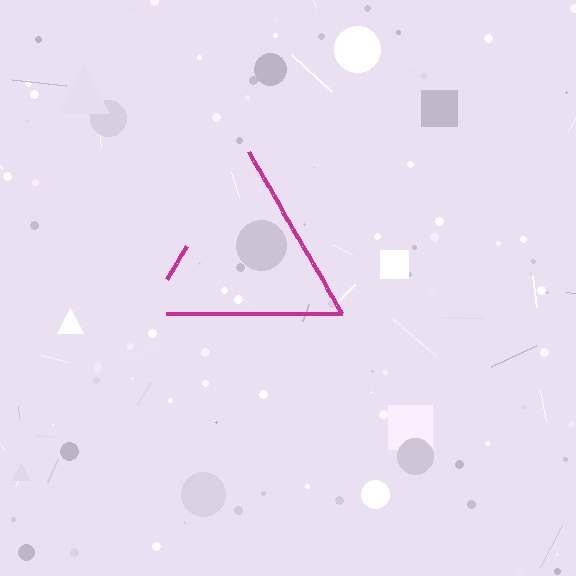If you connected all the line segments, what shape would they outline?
They would outline a triangle.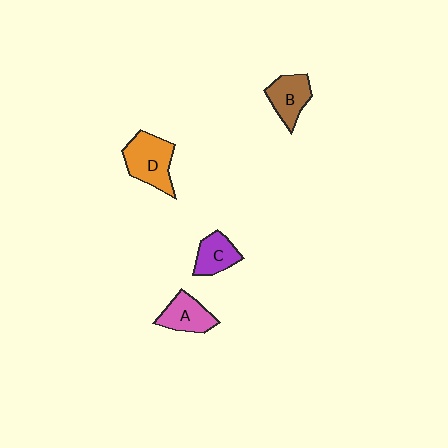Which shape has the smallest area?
Shape C (purple).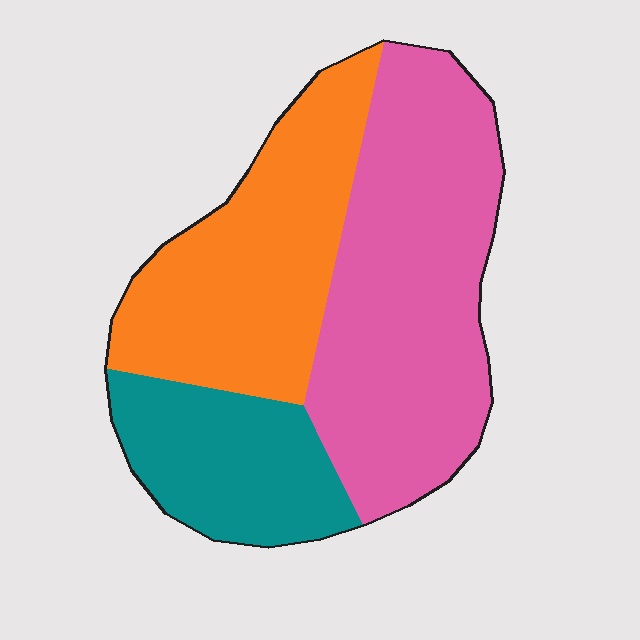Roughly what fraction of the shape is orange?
Orange covers roughly 35% of the shape.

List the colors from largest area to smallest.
From largest to smallest: pink, orange, teal.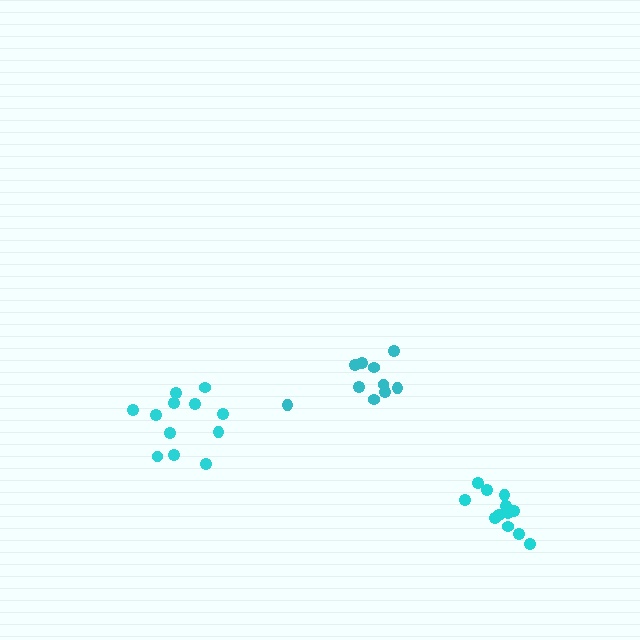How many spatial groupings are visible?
There are 3 spatial groupings.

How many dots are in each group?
Group 1: 10 dots, Group 2: 12 dots, Group 3: 12 dots (34 total).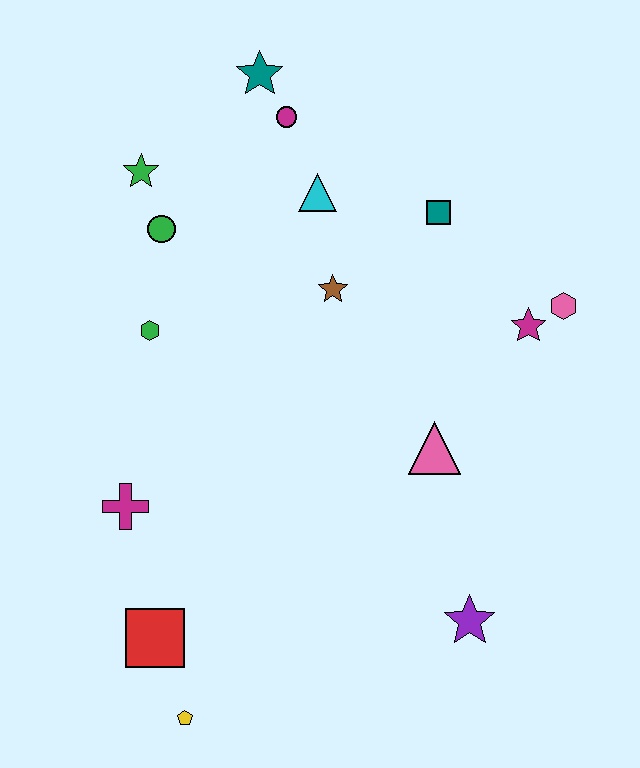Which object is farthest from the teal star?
The yellow pentagon is farthest from the teal star.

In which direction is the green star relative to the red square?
The green star is above the red square.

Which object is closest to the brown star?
The cyan triangle is closest to the brown star.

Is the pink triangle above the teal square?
No